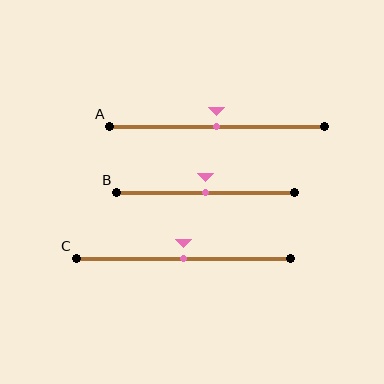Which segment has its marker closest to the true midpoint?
Segment A has its marker closest to the true midpoint.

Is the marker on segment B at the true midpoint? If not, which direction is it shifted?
Yes, the marker on segment B is at the true midpoint.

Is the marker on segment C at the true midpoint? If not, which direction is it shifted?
Yes, the marker on segment C is at the true midpoint.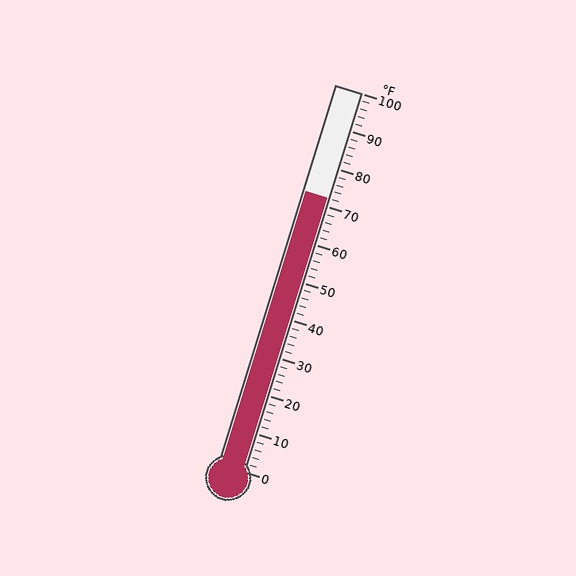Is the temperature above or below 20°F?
The temperature is above 20°F.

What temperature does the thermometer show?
The thermometer shows approximately 72°F.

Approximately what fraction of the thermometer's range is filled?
The thermometer is filled to approximately 70% of its range.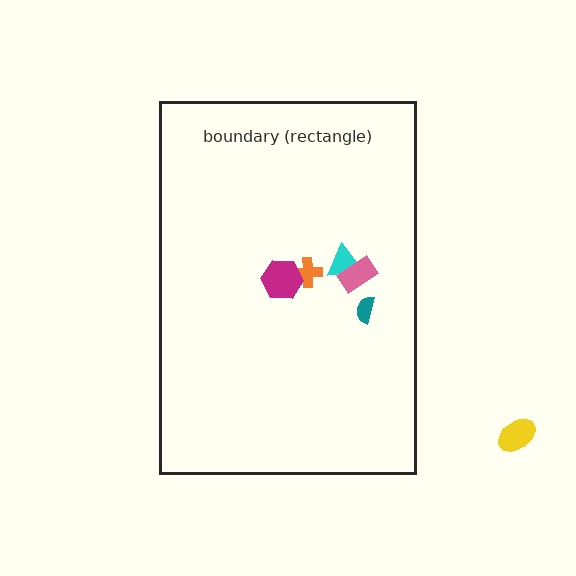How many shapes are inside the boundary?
5 inside, 1 outside.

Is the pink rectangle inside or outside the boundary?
Inside.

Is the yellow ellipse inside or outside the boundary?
Outside.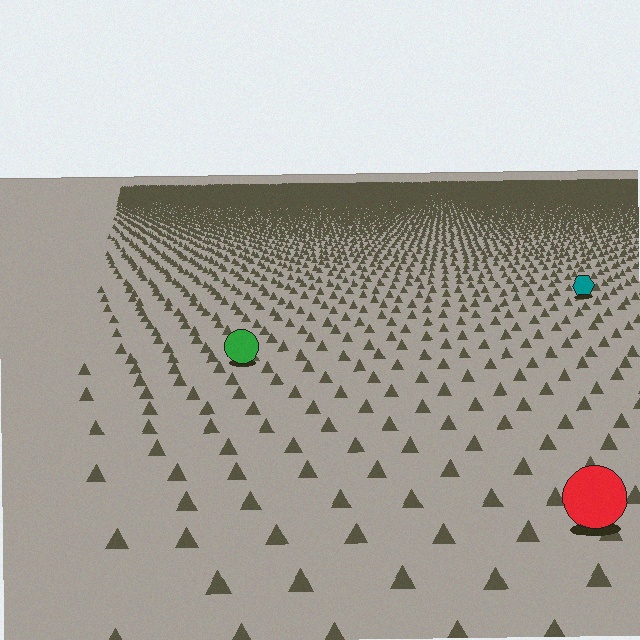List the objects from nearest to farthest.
From nearest to farthest: the red circle, the green circle, the teal hexagon.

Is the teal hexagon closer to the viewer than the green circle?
No. The green circle is closer — you can tell from the texture gradient: the ground texture is coarser near it.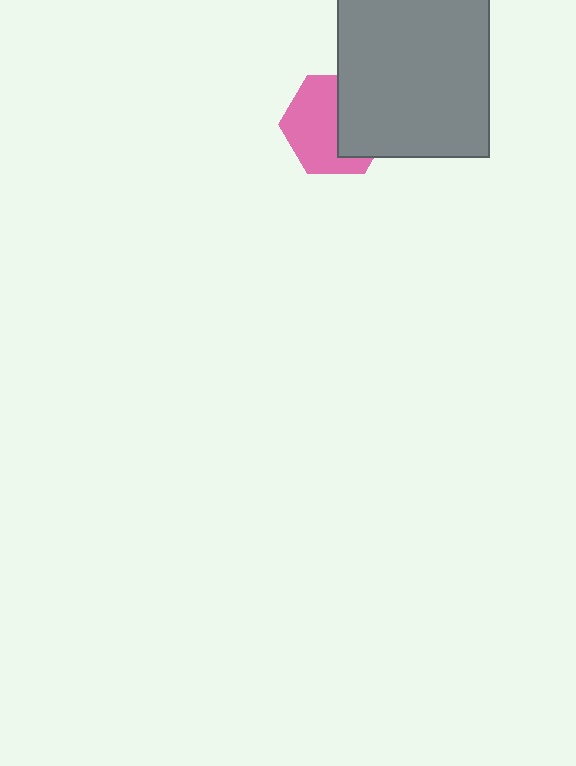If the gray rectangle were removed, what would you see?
You would see the complete pink hexagon.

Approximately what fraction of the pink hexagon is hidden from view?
Roughly 42% of the pink hexagon is hidden behind the gray rectangle.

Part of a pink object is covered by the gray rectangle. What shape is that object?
It is a hexagon.